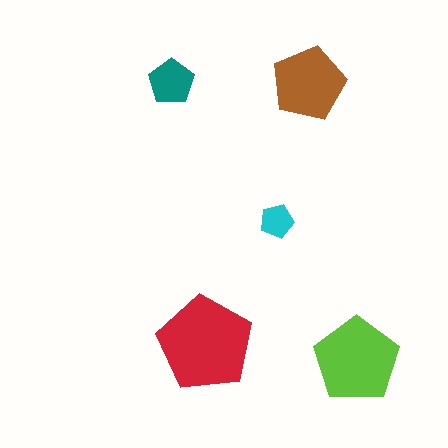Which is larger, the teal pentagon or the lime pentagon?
The lime one.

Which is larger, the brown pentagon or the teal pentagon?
The brown one.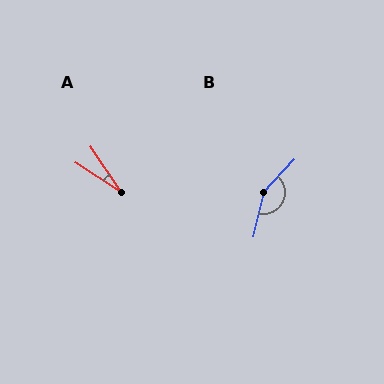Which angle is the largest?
B, at approximately 150 degrees.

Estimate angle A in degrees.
Approximately 23 degrees.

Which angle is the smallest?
A, at approximately 23 degrees.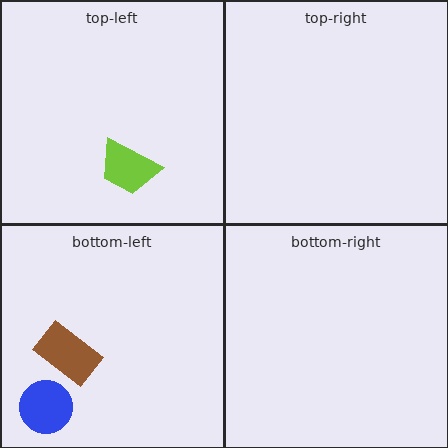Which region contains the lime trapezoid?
The top-left region.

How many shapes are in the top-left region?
1.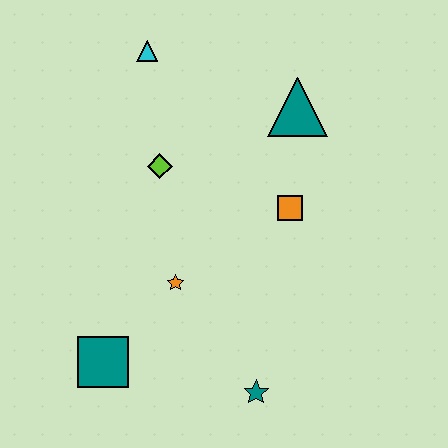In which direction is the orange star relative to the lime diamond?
The orange star is below the lime diamond.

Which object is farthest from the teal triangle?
The teal square is farthest from the teal triangle.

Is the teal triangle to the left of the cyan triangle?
No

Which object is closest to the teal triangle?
The orange square is closest to the teal triangle.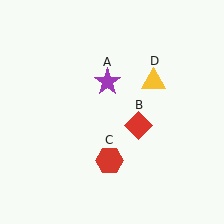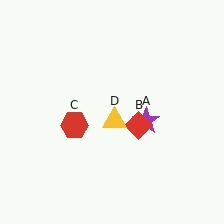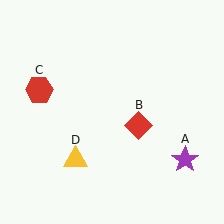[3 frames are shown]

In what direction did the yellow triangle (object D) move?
The yellow triangle (object D) moved down and to the left.